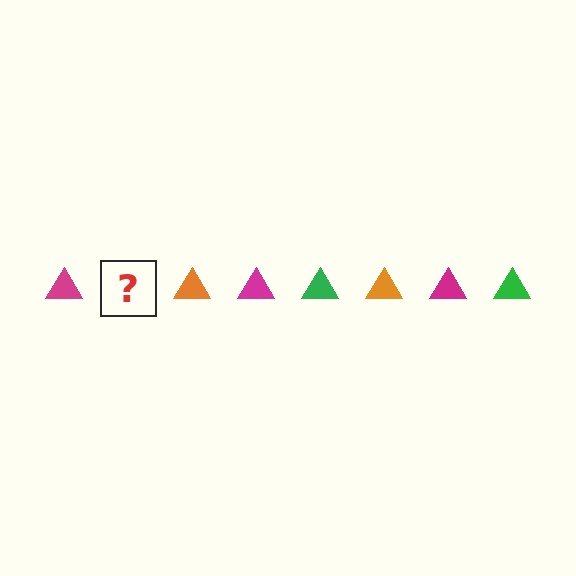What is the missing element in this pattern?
The missing element is a green triangle.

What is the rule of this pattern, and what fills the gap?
The rule is that the pattern cycles through magenta, green, orange triangles. The gap should be filled with a green triangle.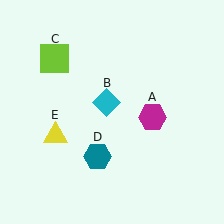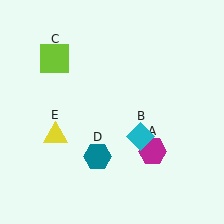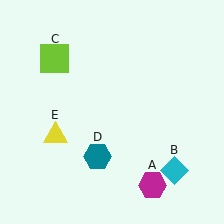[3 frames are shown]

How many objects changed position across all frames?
2 objects changed position: magenta hexagon (object A), cyan diamond (object B).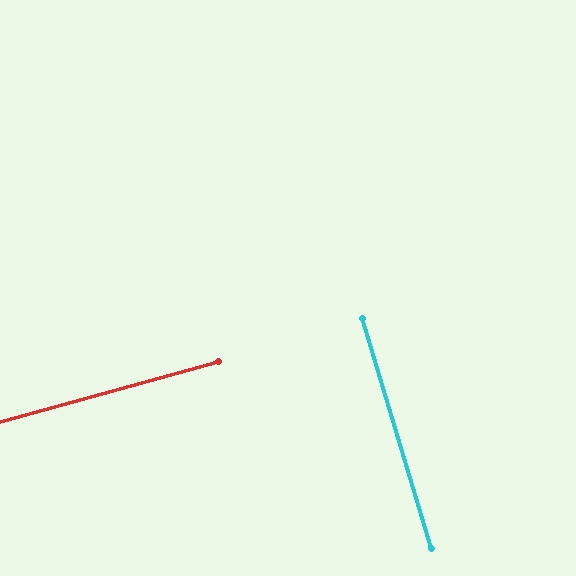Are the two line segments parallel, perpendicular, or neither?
Perpendicular — they meet at approximately 89°.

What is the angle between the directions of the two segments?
Approximately 89 degrees.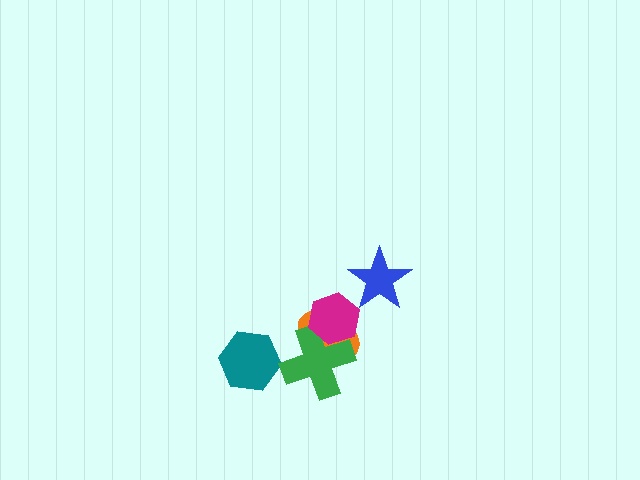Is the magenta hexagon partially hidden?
No, no other shape covers it.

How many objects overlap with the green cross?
2 objects overlap with the green cross.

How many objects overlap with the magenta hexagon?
2 objects overlap with the magenta hexagon.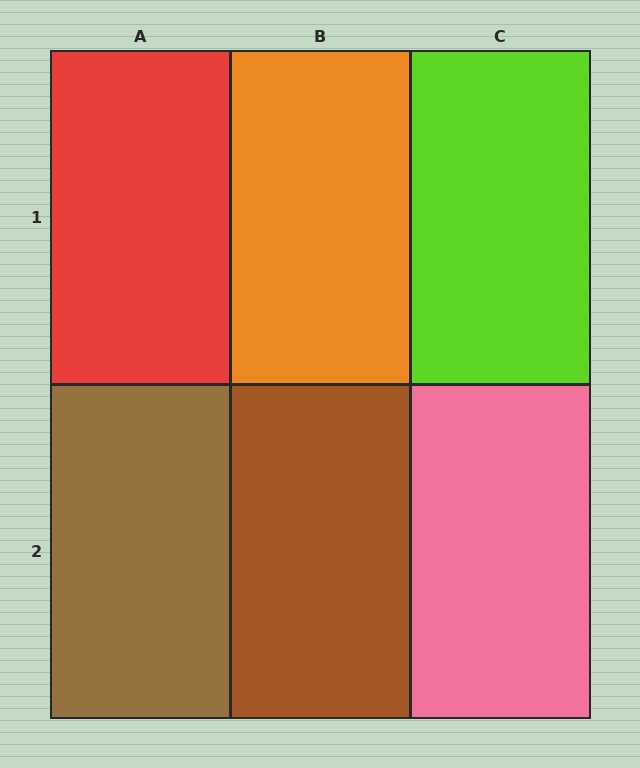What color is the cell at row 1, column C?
Lime.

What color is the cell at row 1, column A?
Red.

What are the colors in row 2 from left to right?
Brown, brown, pink.